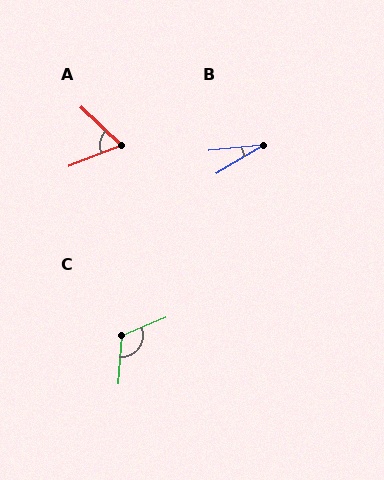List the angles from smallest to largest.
B (25°), A (65°), C (116°).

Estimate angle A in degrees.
Approximately 65 degrees.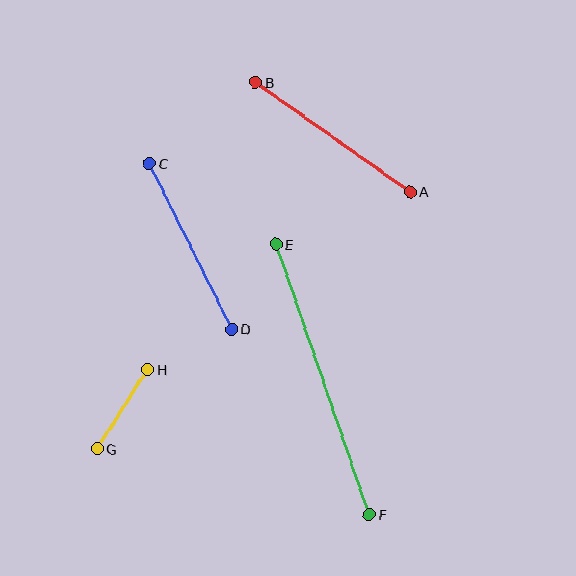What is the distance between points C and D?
The distance is approximately 185 pixels.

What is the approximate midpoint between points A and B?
The midpoint is at approximately (333, 137) pixels.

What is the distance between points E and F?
The distance is approximately 286 pixels.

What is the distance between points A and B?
The distance is approximately 189 pixels.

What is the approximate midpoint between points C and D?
The midpoint is at approximately (190, 246) pixels.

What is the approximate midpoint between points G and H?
The midpoint is at approximately (122, 409) pixels.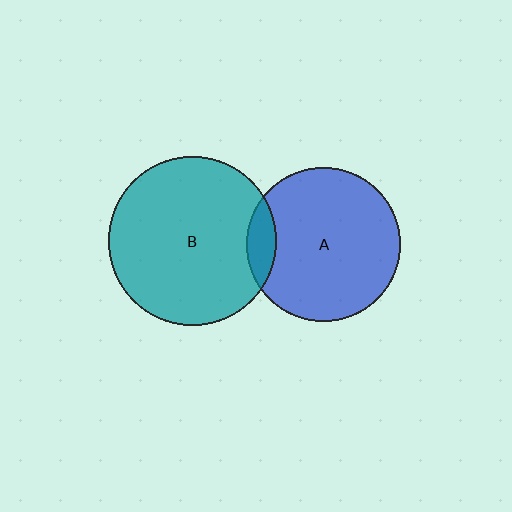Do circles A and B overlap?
Yes.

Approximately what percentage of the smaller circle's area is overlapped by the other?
Approximately 10%.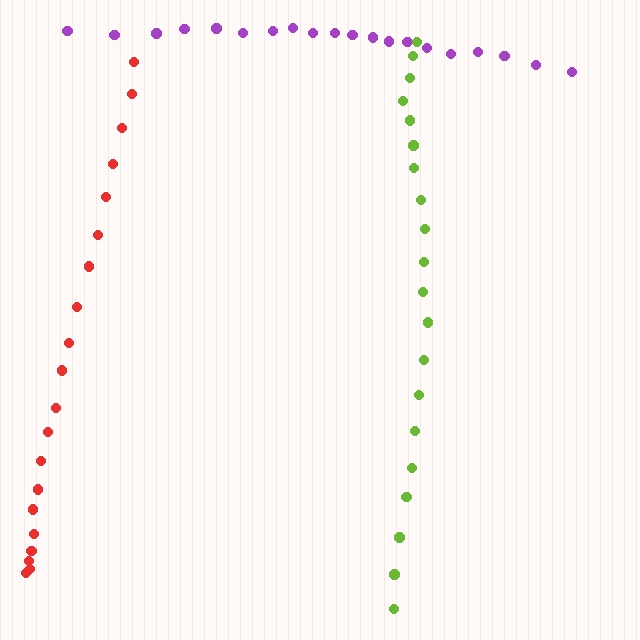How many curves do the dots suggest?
There are 3 distinct paths.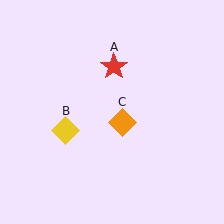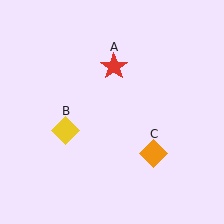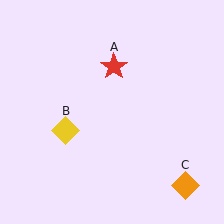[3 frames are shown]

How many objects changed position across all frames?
1 object changed position: orange diamond (object C).